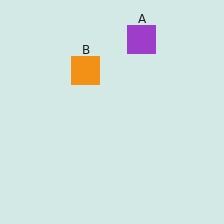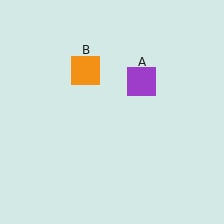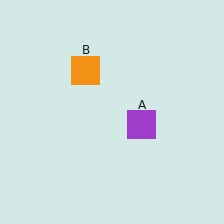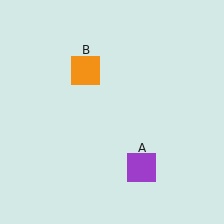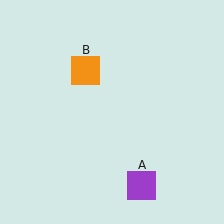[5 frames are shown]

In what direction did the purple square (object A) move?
The purple square (object A) moved down.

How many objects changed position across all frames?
1 object changed position: purple square (object A).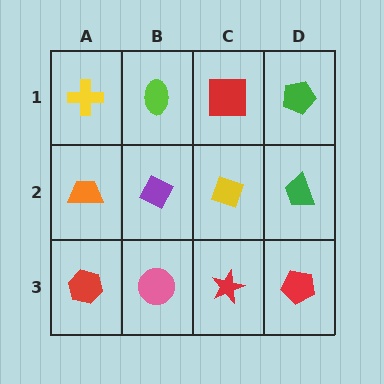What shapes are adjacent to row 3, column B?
A purple diamond (row 2, column B), a red hexagon (row 3, column A), a red star (row 3, column C).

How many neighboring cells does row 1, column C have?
3.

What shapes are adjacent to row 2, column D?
A green pentagon (row 1, column D), a red pentagon (row 3, column D), a yellow diamond (row 2, column C).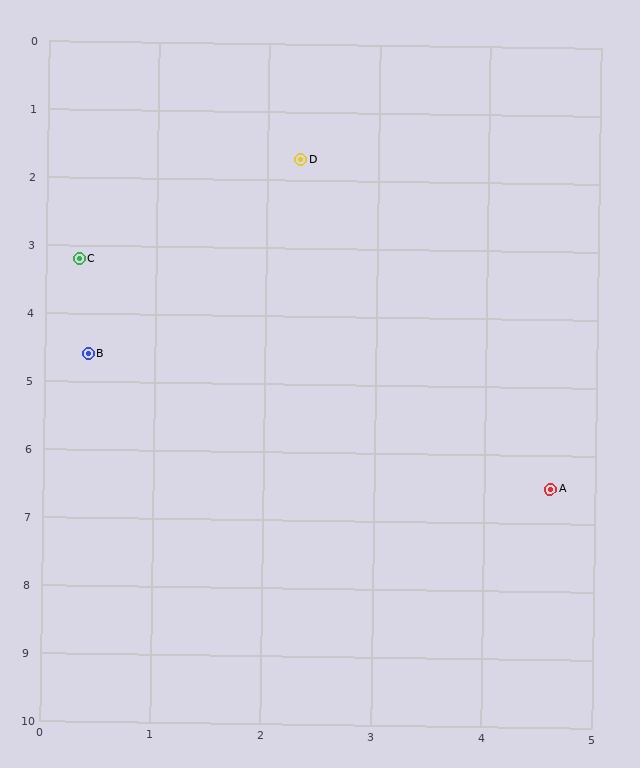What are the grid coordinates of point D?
Point D is at approximately (2.3, 1.7).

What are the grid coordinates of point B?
Point B is at approximately (0.4, 4.6).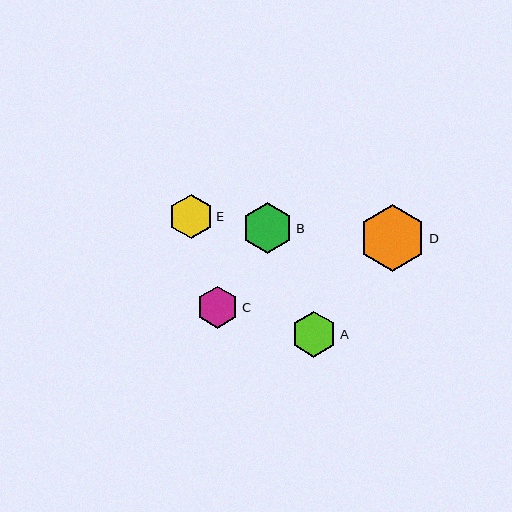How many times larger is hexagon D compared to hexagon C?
Hexagon D is approximately 1.6 times the size of hexagon C.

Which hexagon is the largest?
Hexagon D is the largest with a size of approximately 67 pixels.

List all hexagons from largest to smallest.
From largest to smallest: D, B, A, E, C.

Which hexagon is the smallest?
Hexagon C is the smallest with a size of approximately 42 pixels.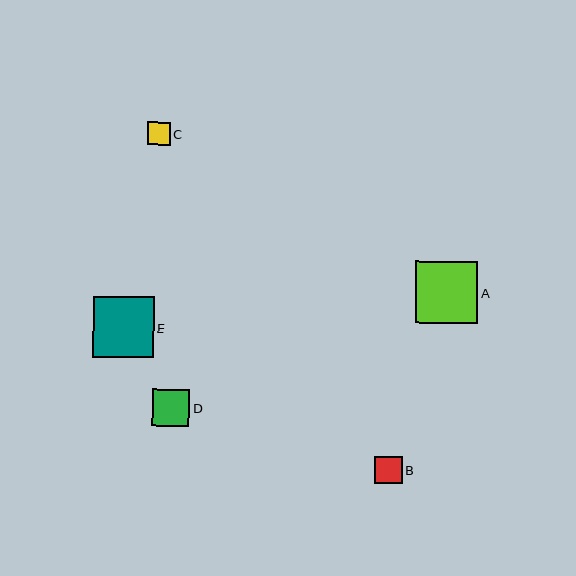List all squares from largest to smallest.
From largest to smallest: A, E, D, B, C.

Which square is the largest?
Square A is the largest with a size of approximately 62 pixels.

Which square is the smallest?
Square C is the smallest with a size of approximately 23 pixels.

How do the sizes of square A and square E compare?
Square A and square E are approximately the same size.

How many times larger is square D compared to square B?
Square D is approximately 1.4 times the size of square B.